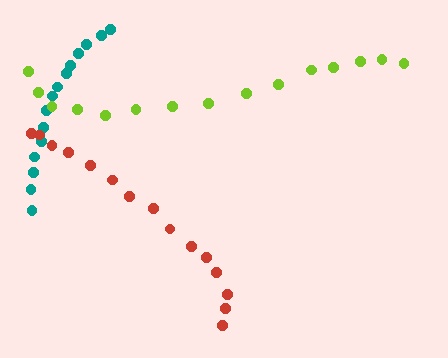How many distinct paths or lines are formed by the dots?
There are 3 distinct paths.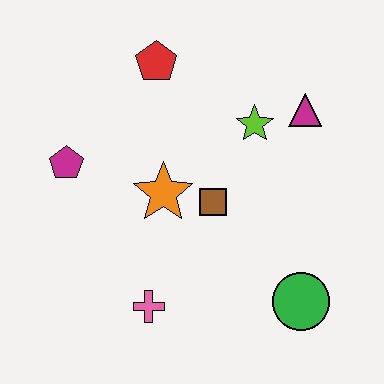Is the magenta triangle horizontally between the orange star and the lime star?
No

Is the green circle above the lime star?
No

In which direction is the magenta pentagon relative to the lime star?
The magenta pentagon is to the left of the lime star.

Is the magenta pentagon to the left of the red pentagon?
Yes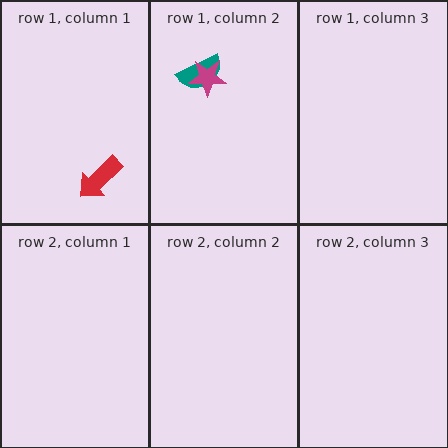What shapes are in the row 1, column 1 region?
The red arrow.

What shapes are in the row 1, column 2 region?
The teal semicircle, the magenta star.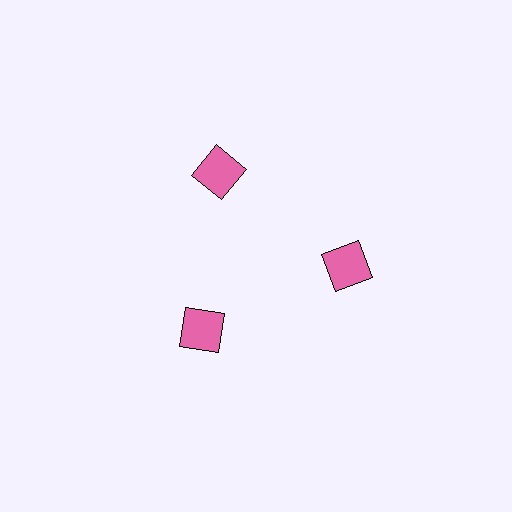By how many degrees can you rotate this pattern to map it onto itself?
The pattern maps onto itself every 120 degrees of rotation.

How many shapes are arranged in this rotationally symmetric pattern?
There are 3 shapes, arranged in 3 groups of 1.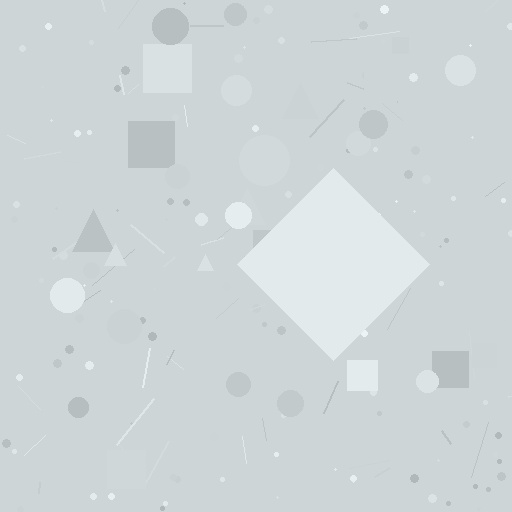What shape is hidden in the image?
A diamond is hidden in the image.